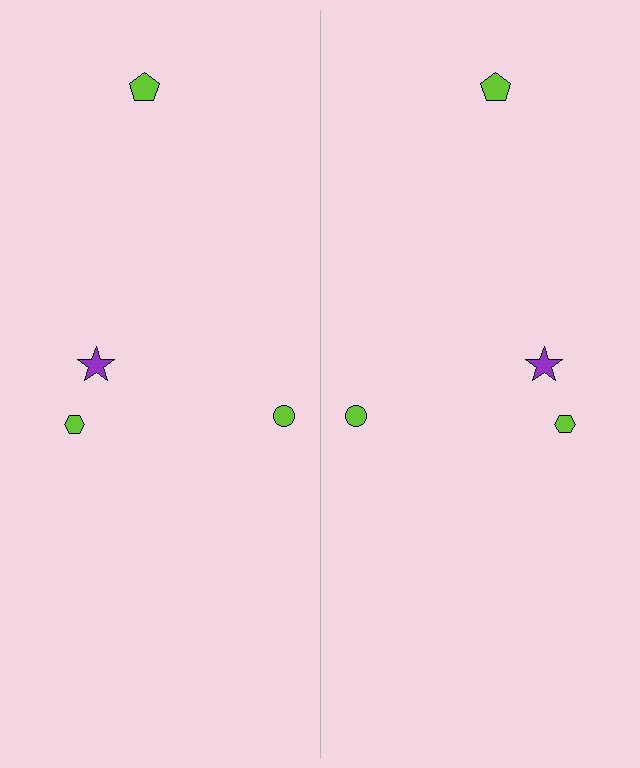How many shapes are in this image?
There are 8 shapes in this image.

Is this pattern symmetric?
Yes, this pattern has bilateral (reflection) symmetry.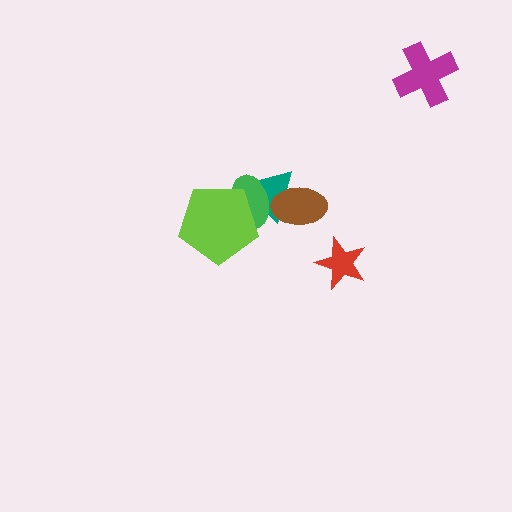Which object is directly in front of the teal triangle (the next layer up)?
The brown ellipse is directly in front of the teal triangle.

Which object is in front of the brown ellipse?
The green ellipse is in front of the brown ellipse.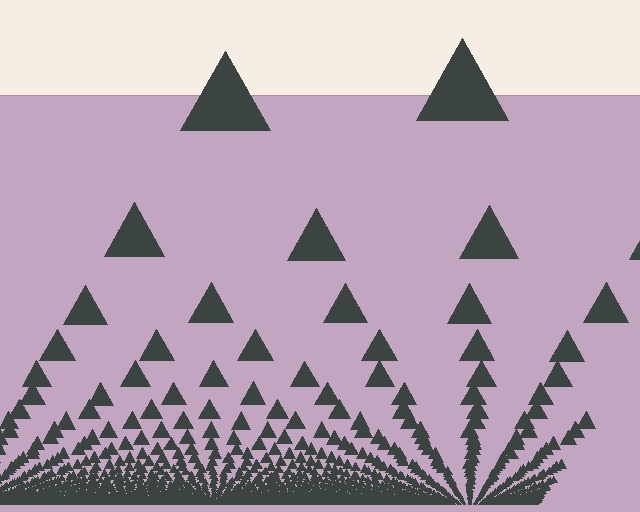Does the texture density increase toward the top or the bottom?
Density increases toward the bottom.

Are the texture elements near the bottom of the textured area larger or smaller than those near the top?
Smaller. The gradient is inverted — elements near the bottom are smaller and denser.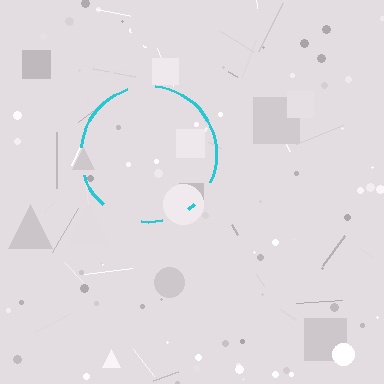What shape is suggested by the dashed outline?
The dashed outline suggests a circle.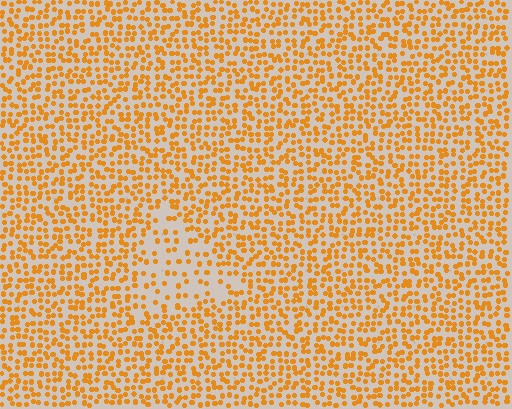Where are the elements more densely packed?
The elements are more densely packed outside the triangle boundary.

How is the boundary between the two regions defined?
The boundary is defined by a change in element density (approximately 2.2x ratio). All elements are the same color, size, and shape.